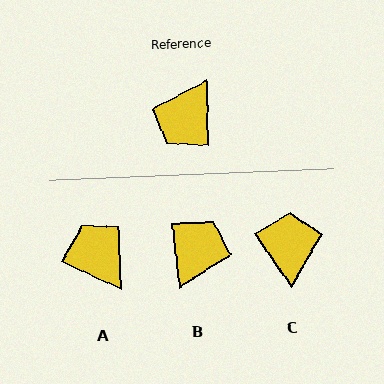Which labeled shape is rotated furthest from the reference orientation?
B, about 175 degrees away.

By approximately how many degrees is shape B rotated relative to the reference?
Approximately 175 degrees clockwise.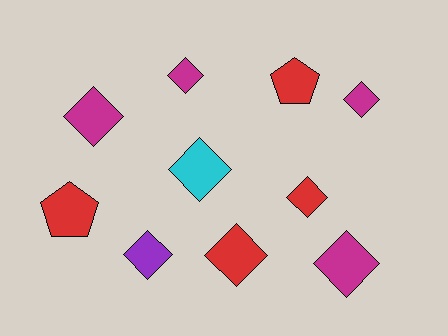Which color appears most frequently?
Magenta, with 4 objects.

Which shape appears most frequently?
Diamond, with 8 objects.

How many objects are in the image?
There are 10 objects.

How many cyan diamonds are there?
There is 1 cyan diamond.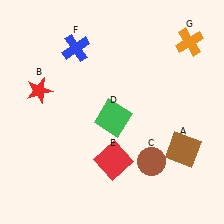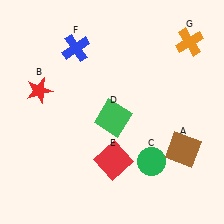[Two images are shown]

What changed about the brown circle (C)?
In Image 1, C is brown. In Image 2, it changed to green.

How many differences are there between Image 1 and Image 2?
There is 1 difference between the two images.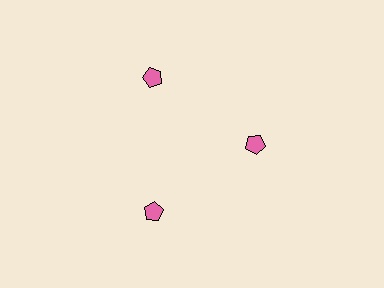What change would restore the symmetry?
The symmetry would be restored by moving it outward, back onto the ring so that all 3 pentagons sit at equal angles and equal distance from the center.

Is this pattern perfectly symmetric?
No. The 3 pink pentagons are arranged in a ring, but one element near the 3 o'clock position is pulled inward toward the center, breaking the 3-fold rotational symmetry.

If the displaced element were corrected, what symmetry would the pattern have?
It would have 3-fold rotational symmetry — the pattern would map onto itself every 120 degrees.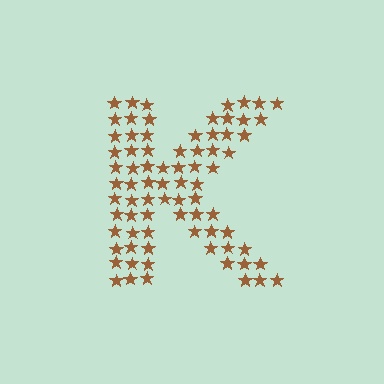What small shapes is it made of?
It is made of small stars.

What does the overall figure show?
The overall figure shows the letter K.